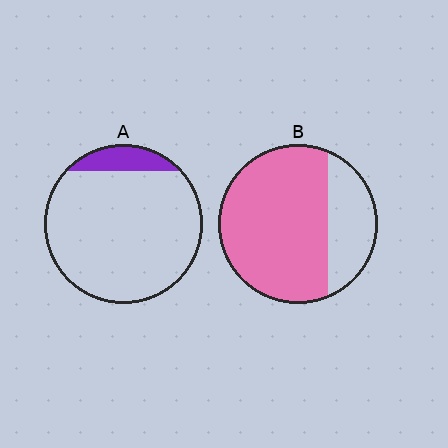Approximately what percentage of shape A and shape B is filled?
A is approximately 10% and B is approximately 75%.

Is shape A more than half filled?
No.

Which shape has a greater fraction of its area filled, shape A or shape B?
Shape B.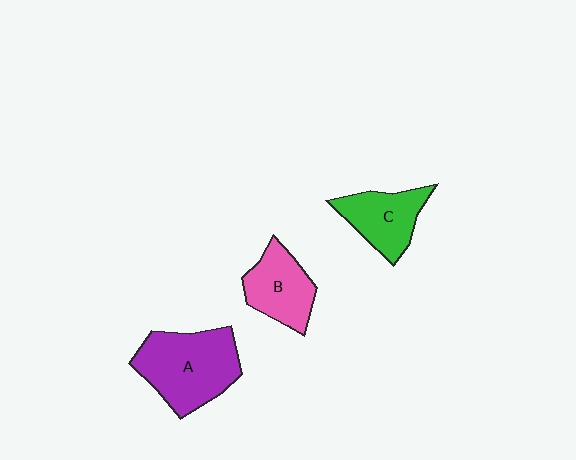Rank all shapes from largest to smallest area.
From largest to smallest: A (purple), B (pink), C (green).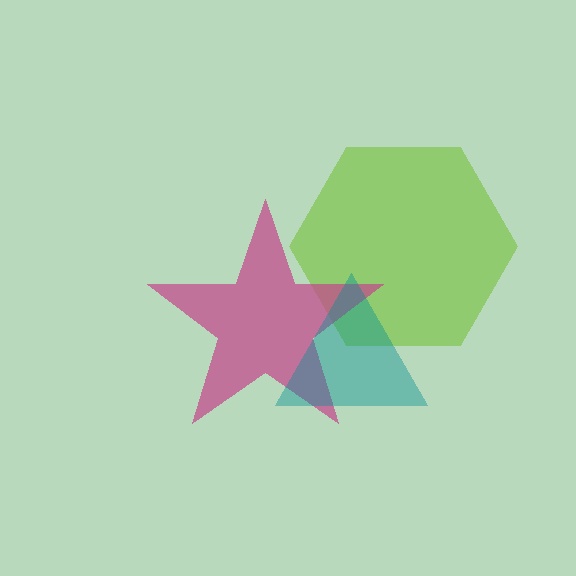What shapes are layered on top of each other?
The layered shapes are: a lime hexagon, a magenta star, a teal triangle.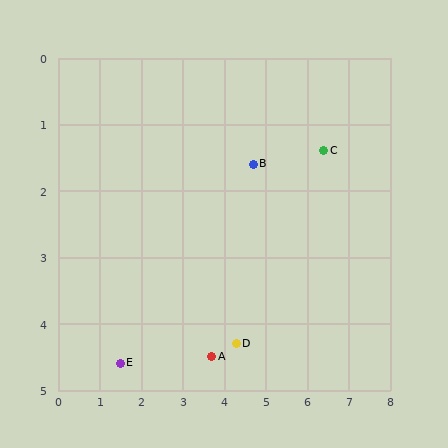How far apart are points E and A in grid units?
Points E and A are about 2.2 grid units apart.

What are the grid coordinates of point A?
Point A is at approximately (3.7, 4.5).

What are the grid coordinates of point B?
Point B is at approximately (4.7, 1.6).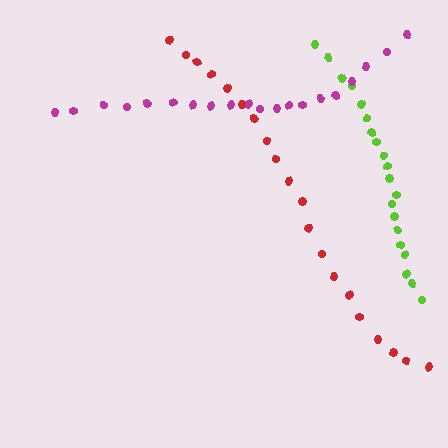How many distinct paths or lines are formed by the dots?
There are 3 distinct paths.